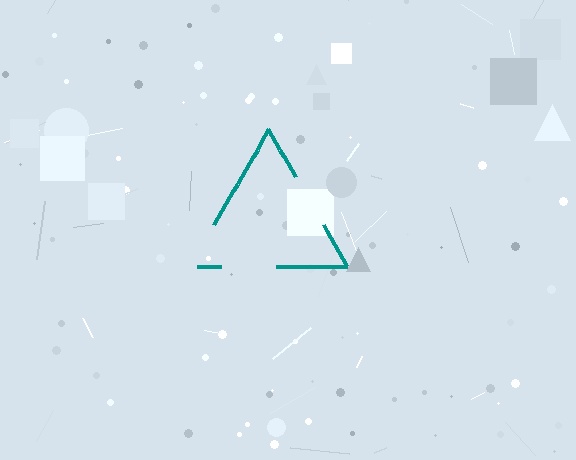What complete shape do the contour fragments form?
The contour fragments form a triangle.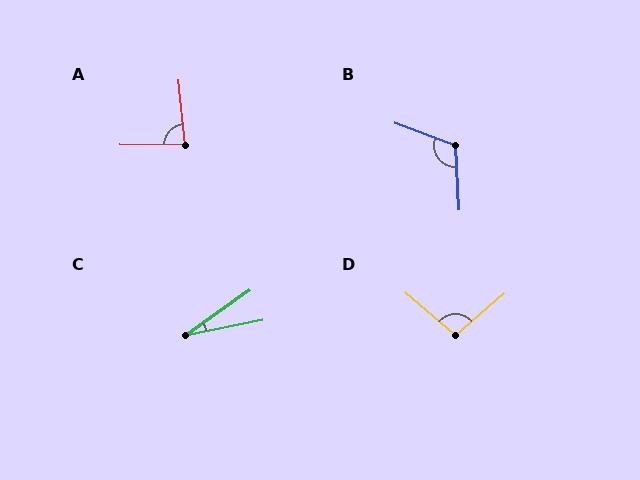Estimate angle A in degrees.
Approximately 83 degrees.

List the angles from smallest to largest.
C (24°), A (83°), D (99°), B (113°).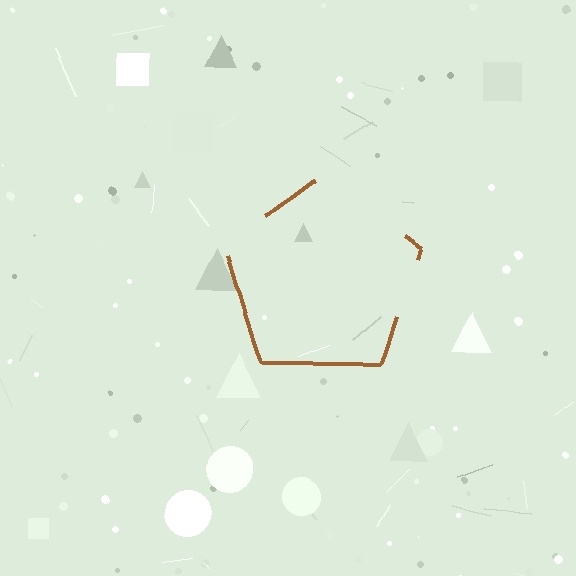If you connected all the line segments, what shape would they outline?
They would outline a pentagon.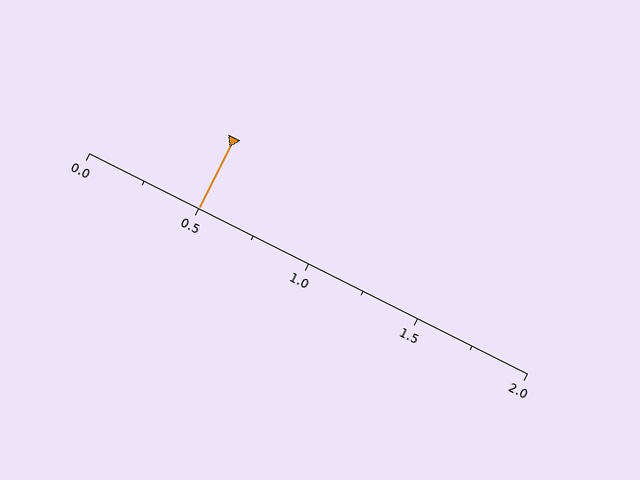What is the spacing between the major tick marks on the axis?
The major ticks are spaced 0.5 apart.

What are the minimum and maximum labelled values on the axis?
The axis runs from 0.0 to 2.0.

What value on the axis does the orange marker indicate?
The marker indicates approximately 0.5.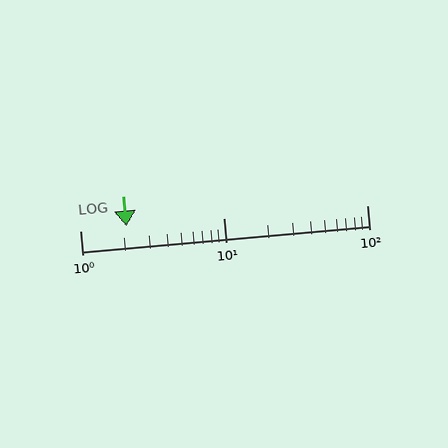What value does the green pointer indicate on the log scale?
The pointer indicates approximately 2.1.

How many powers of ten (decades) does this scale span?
The scale spans 2 decades, from 1 to 100.